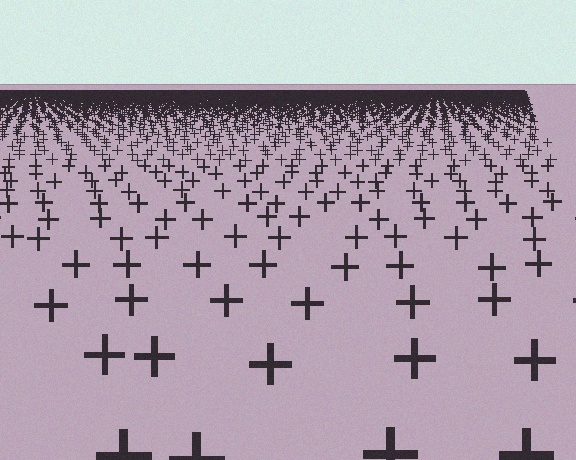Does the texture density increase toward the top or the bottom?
Density increases toward the top.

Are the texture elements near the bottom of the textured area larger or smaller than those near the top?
Larger. Near the bottom, elements are closer to the viewer and appear at a bigger on-screen size.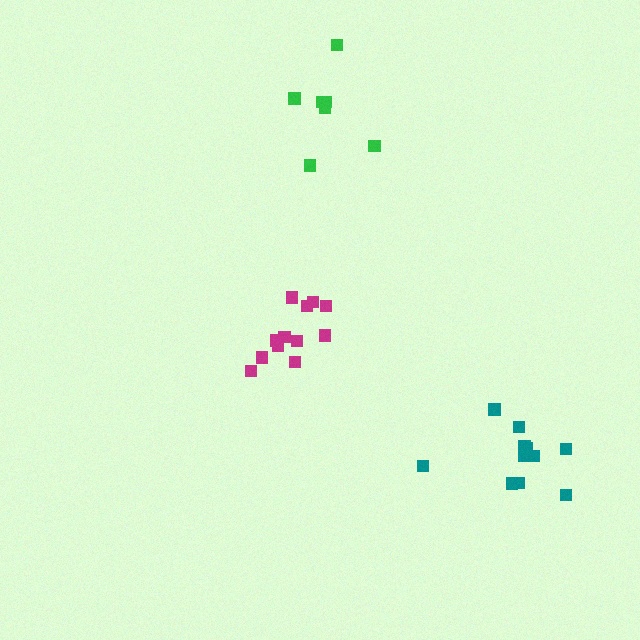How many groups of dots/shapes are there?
There are 3 groups.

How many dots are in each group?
Group 1: 12 dots, Group 2: 11 dots, Group 3: 7 dots (30 total).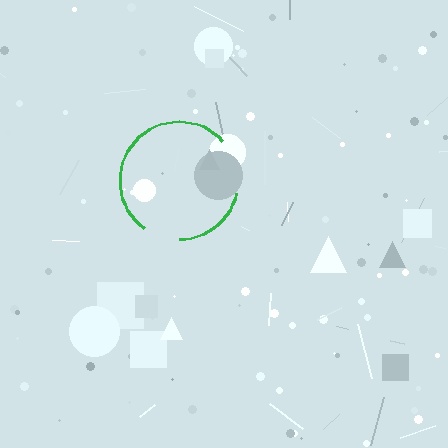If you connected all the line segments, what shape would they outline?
They would outline a circle.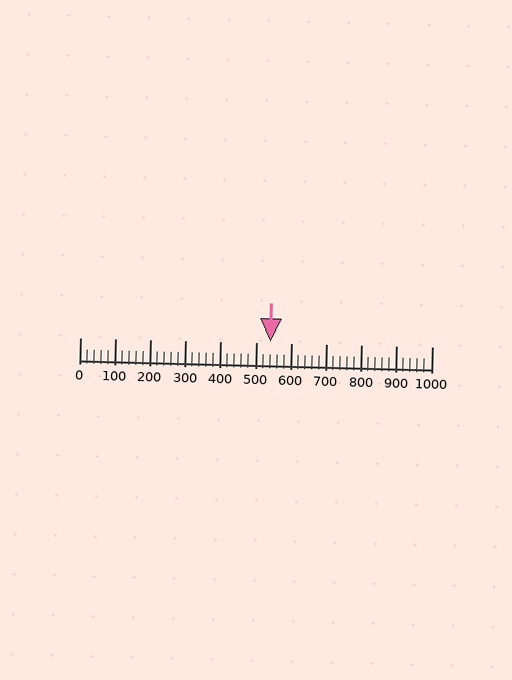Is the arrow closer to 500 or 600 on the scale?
The arrow is closer to 500.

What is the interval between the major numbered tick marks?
The major tick marks are spaced 100 units apart.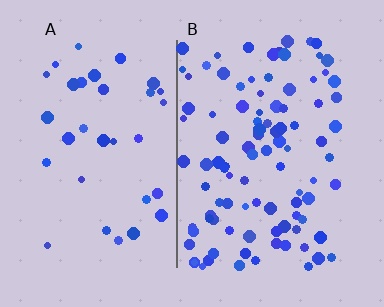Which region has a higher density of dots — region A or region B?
B (the right).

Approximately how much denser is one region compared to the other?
Approximately 2.9× — region B over region A.